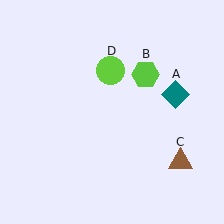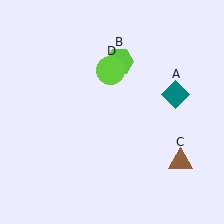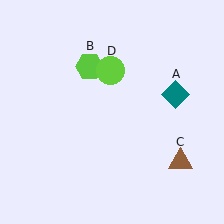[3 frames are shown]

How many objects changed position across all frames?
1 object changed position: lime hexagon (object B).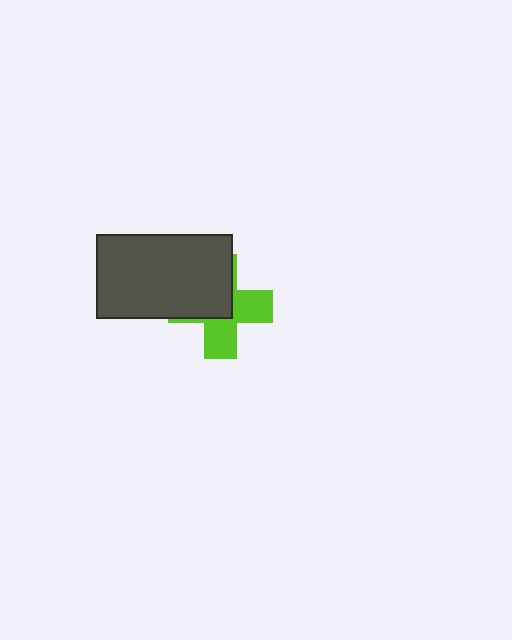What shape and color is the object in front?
The object in front is a dark gray rectangle.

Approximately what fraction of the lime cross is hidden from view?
Roughly 51% of the lime cross is hidden behind the dark gray rectangle.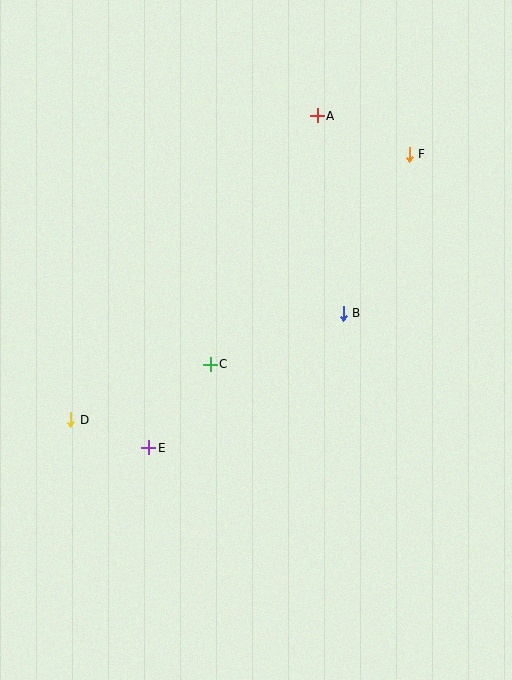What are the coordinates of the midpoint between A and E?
The midpoint between A and E is at (233, 282).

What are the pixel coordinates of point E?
Point E is at (149, 448).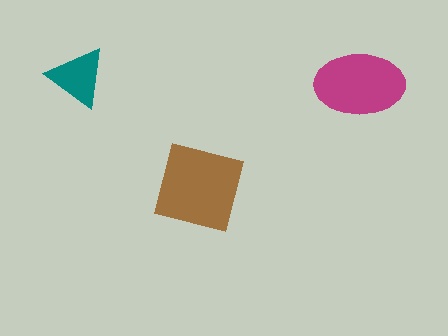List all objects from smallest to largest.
The teal triangle, the magenta ellipse, the brown square.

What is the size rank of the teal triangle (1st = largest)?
3rd.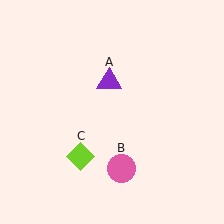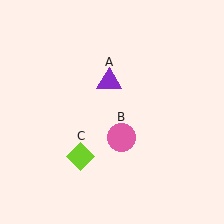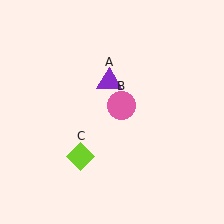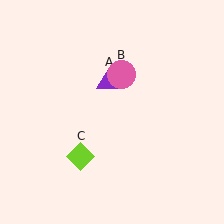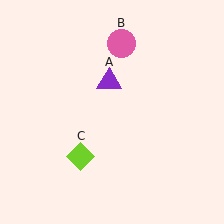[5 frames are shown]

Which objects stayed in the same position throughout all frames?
Purple triangle (object A) and lime diamond (object C) remained stationary.